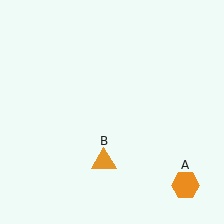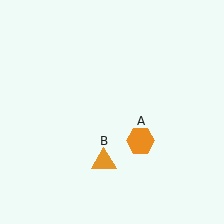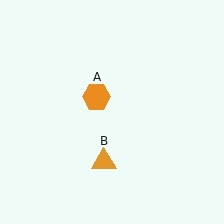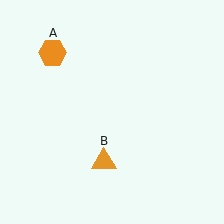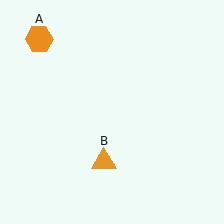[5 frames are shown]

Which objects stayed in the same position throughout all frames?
Orange triangle (object B) remained stationary.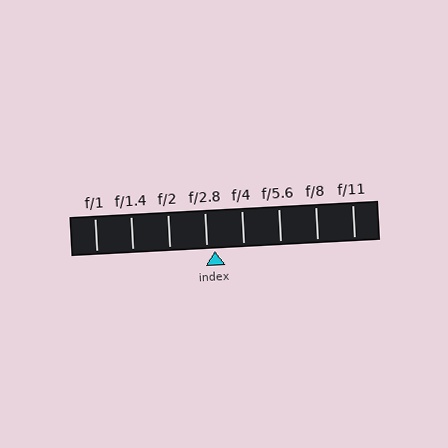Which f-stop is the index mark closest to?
The index mark is closest to f/2.8.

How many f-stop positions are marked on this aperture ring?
There are 8 f-stop positions marked.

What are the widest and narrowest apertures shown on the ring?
The widest aperture shown is f/1 and the narrowest is f/11.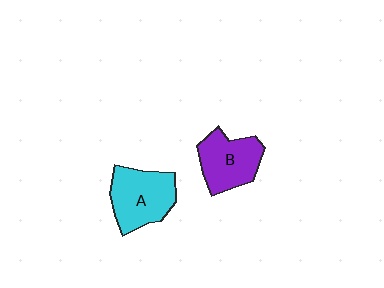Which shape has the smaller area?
Shape B (purple).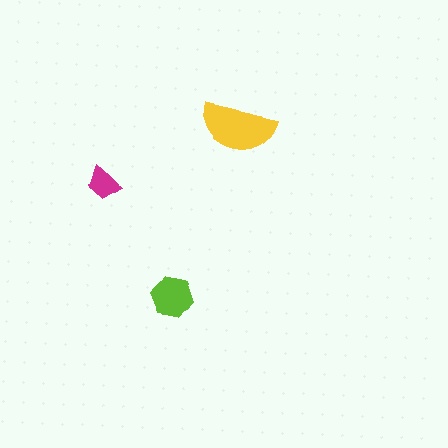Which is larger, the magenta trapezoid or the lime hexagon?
The lime hexagon.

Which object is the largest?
The yellow semicircle.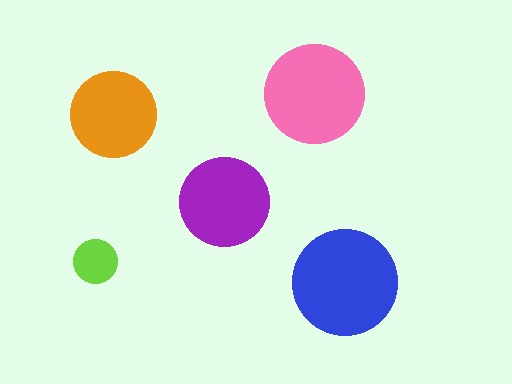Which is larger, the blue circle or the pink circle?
The blue one.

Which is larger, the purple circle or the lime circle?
The purple one.